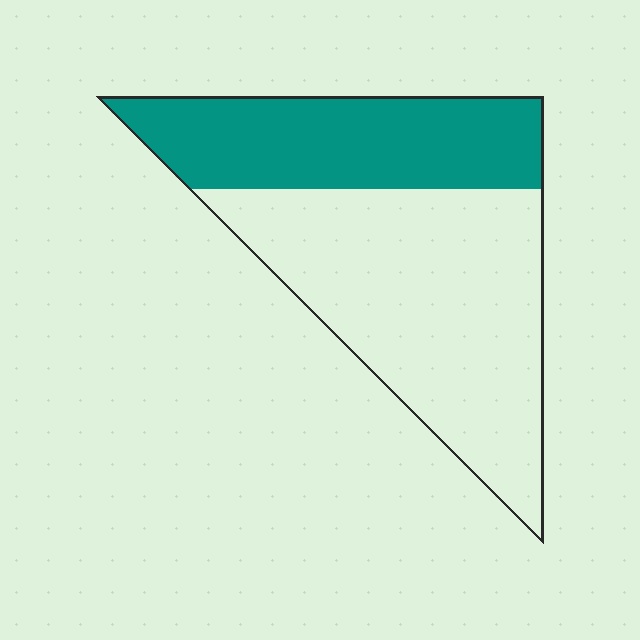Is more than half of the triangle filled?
No.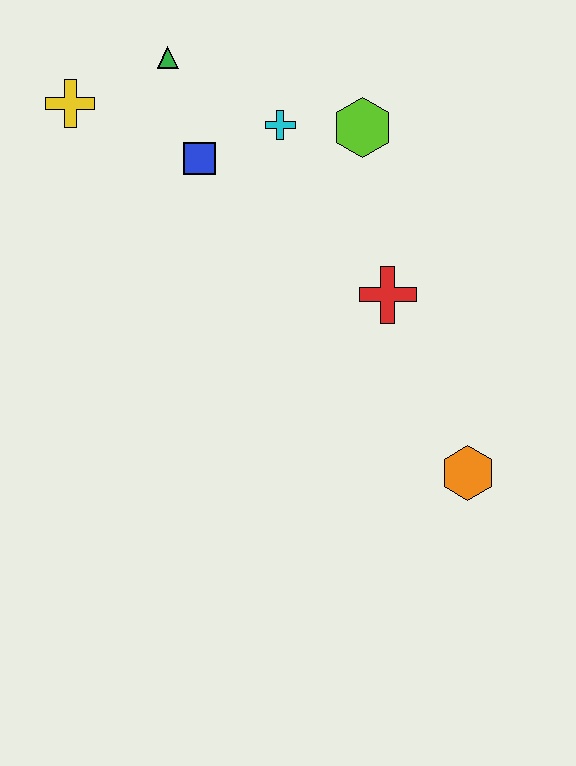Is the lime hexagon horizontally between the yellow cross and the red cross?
Yes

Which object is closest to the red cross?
The lime hexagon is closest to the red cross.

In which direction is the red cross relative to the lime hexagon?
The red cross is below the lime hexagon.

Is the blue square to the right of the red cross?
No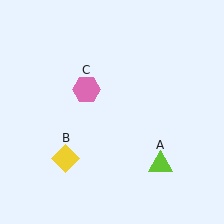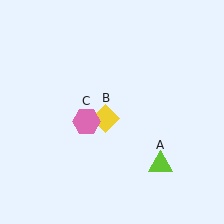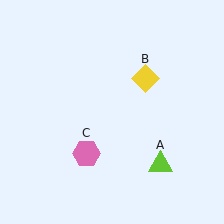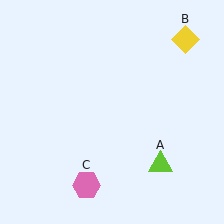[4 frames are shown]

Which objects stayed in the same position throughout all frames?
Lime triangle (object A) remained stationary.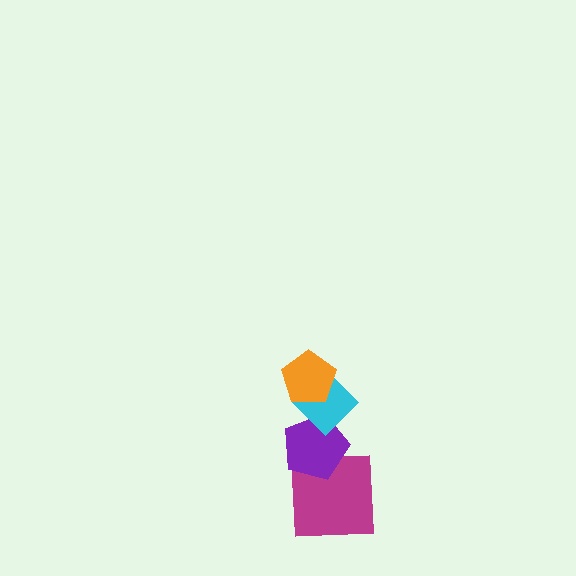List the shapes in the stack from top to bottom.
From top to bottom: the orange pentagon, the cyan diamond, the purple pentagon, the magenta square.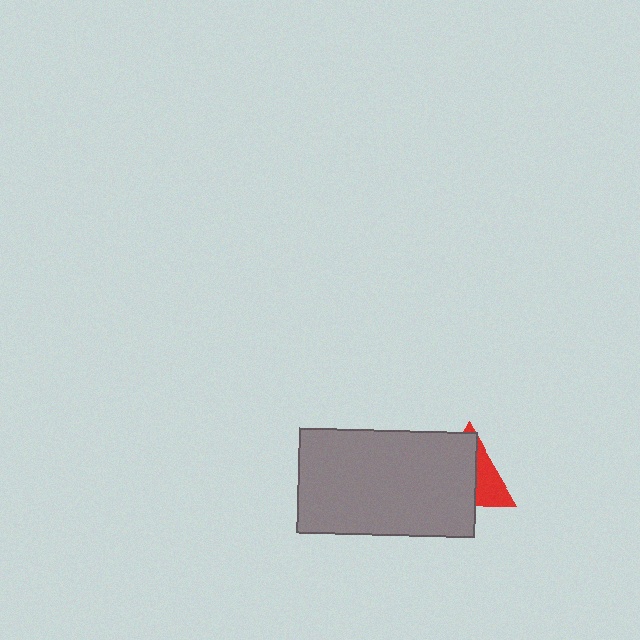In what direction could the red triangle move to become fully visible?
The red triangle could move right. That would shift it out from behind the gray rectangle entirely.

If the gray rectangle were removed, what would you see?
You would see the complete red triangle.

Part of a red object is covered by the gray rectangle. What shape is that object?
It is a triangle.